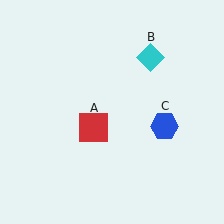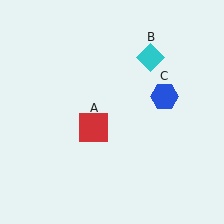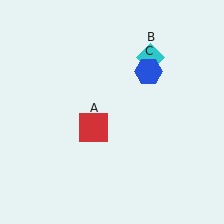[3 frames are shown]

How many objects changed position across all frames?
1 object changed position: blue hexagon (object C).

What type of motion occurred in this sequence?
The blue hexagon (object C) rotated counterclockwise around the center of the scene.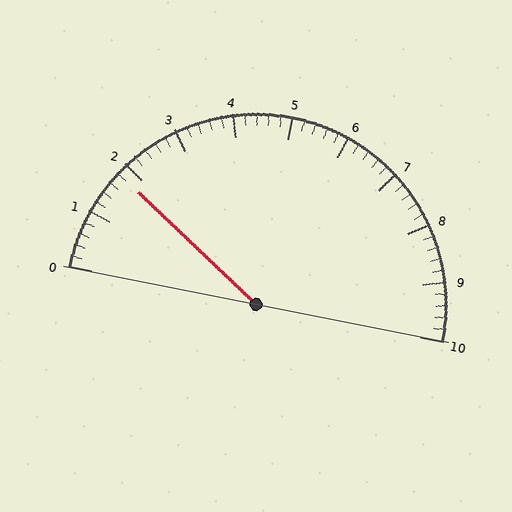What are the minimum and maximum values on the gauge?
The gauge ranges from 0 to 10.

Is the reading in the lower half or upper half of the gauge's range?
The reading is in the lower half of the range (0 to 10).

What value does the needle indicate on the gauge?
The needle indicates approximately 1.8.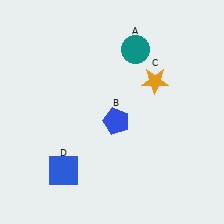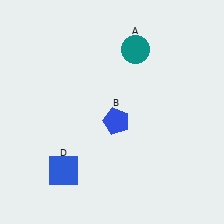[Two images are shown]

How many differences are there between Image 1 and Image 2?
There is 1 difference between the two images.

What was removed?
The orange star (C) was removed in Image 2.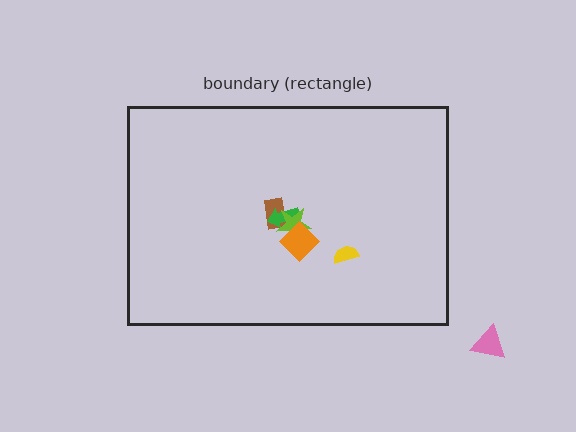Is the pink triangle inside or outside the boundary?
Outside.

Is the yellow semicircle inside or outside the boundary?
Inside.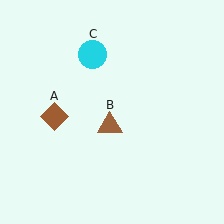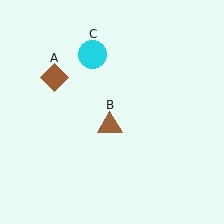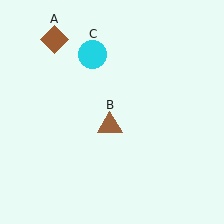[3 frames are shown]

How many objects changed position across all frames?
1 object changed position: brown diamond (object A).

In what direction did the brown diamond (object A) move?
The brown diamond (object A) moved up.